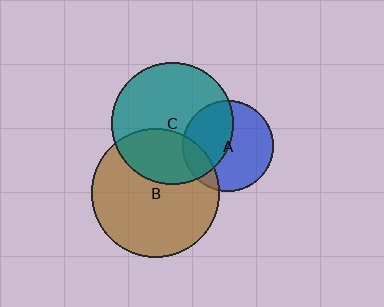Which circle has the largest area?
Circle B (brown).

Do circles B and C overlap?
Yes.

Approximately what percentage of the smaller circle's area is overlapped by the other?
Approximately 35%.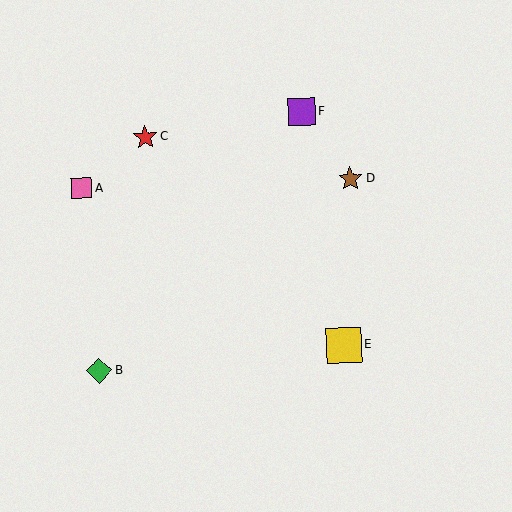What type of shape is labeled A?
Shape A is a pink square.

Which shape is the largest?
The yellow square (labeled E) is the largest.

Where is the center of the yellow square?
The center of the yellow square is at (344, 346).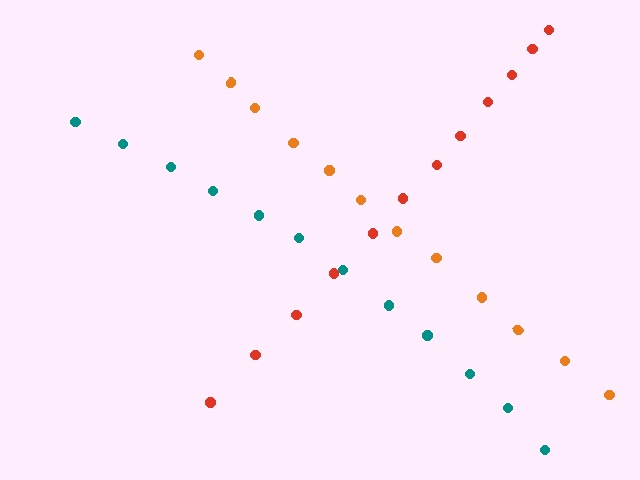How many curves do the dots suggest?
There are 3 distinct paths.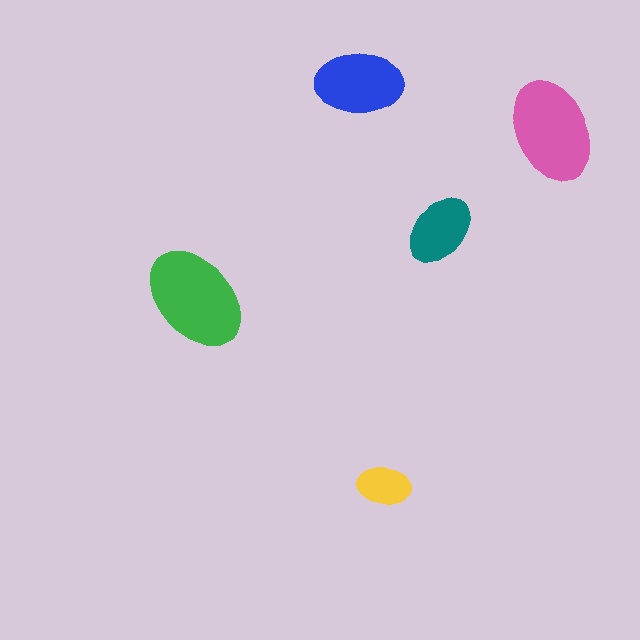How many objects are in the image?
There are 5 objects in the image.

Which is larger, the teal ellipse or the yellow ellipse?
The teal one.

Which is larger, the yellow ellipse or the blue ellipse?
The blue one.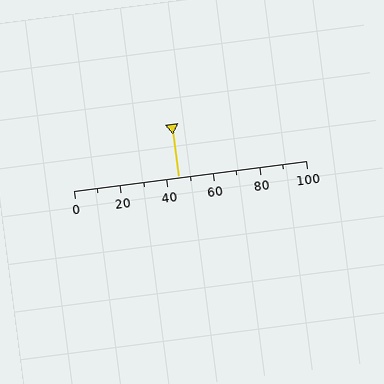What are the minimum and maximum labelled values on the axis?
The axis runs from 0 to 100.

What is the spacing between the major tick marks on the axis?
The major ticks are spaced 20 apart.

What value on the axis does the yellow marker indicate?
The marker indicates approximately 45.